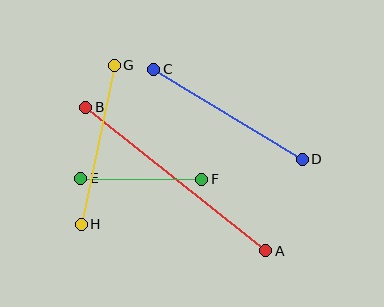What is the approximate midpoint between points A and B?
The midpoint is at approximately (176, 179) pixels.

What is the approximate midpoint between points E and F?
The midpoint is at approximately (141, 179) pixels.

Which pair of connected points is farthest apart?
Points A and B are farthest apart.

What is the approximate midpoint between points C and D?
The midpoint is at approximately (228, 114) pixels.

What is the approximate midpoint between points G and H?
The midpoint is at approximately (98, 145) pixels.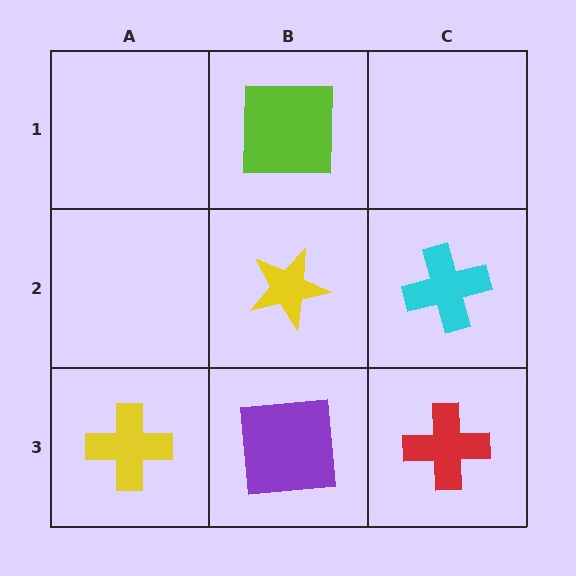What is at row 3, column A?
A yellow cross.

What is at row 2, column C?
A cyan cross.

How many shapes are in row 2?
2 shapes.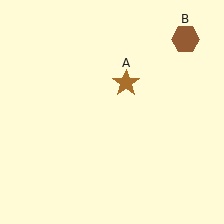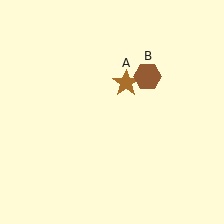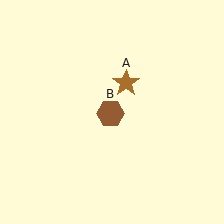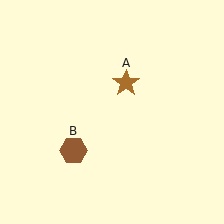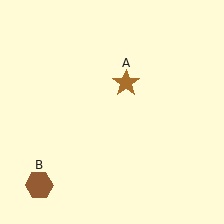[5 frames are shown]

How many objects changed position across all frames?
1 object changed position: brown hexagon (object B).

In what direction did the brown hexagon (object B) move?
The brown hexagon (object B) moved down and to the left.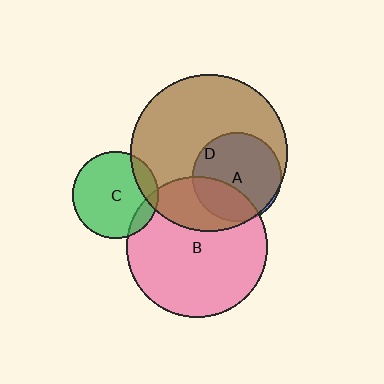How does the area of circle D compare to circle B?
Approximately 1.3 times.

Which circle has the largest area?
Circle D (brown).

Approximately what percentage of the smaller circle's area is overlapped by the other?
Approximately 15%.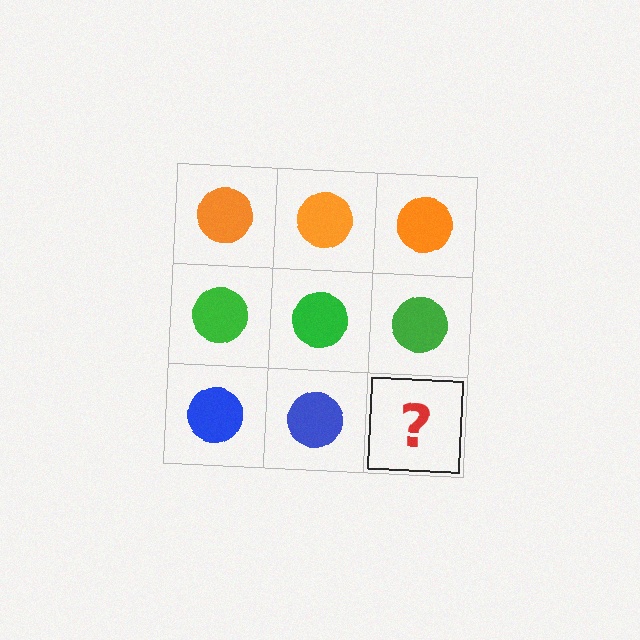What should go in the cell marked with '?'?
The missing cell should contain a blue circle.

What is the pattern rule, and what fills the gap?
The rule is that each row has a consistent color. The gap should be filled with a blue circle.